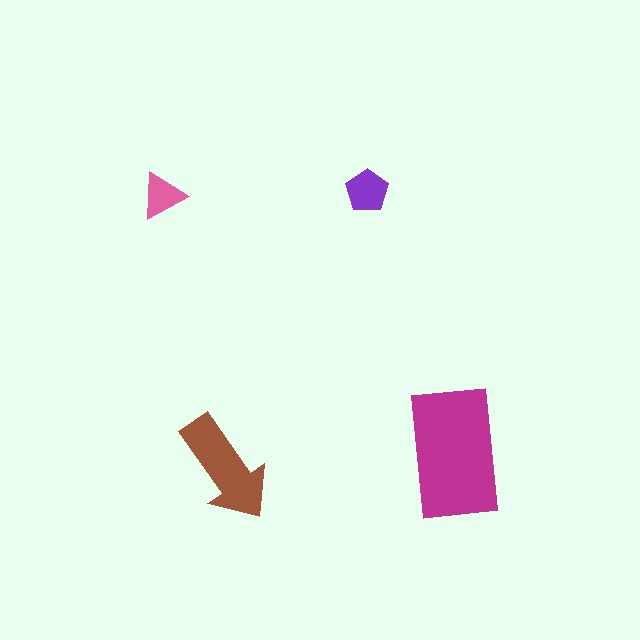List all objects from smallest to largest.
The pink triangle, the purple pentagon, the brown arrow, the magenta rectangle.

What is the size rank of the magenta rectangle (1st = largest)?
1st.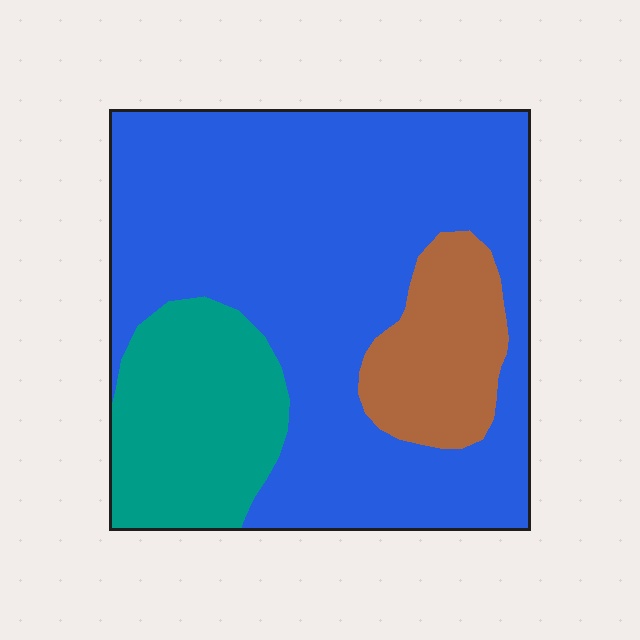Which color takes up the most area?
Blue, at roughly 65%.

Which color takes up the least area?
Brown, at roughly 15%.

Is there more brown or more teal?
Teal.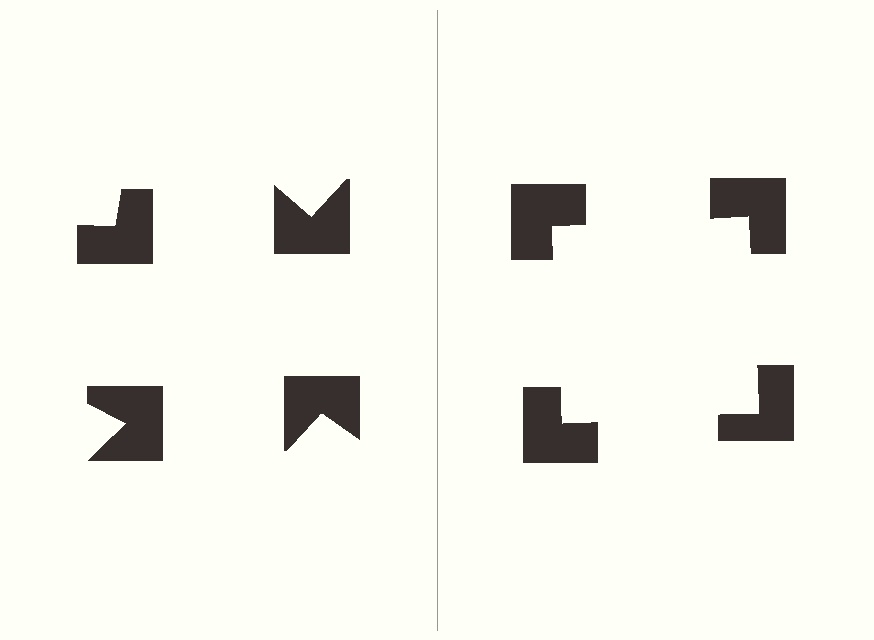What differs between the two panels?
The notched squares are positioned identically on both sides; only the wedge orientations differ. On the right they align to a square; on the left they are misaligned.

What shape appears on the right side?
An illusory square.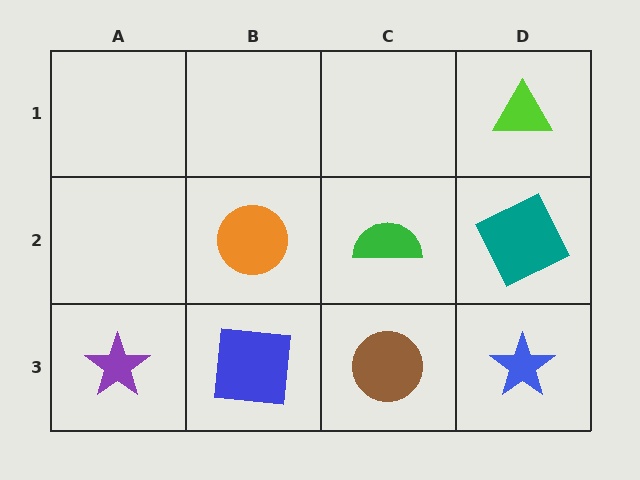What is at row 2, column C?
A green semicircle.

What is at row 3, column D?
A blue star.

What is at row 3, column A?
A purple star.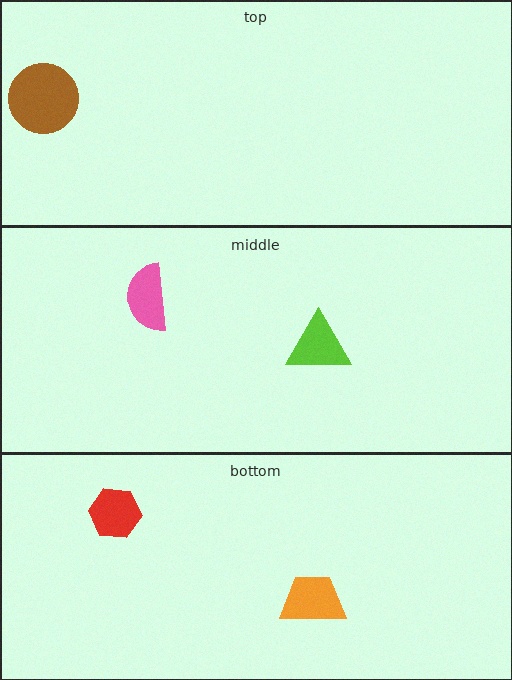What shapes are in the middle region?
The lime triangle, the pink semicircle.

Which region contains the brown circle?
The top region.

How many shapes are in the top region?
1.